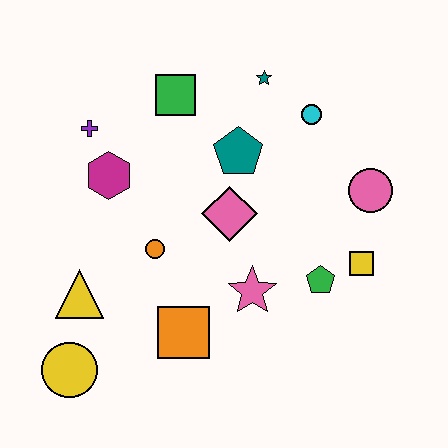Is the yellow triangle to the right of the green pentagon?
No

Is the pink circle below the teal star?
Yes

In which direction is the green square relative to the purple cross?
The green square is to the right of the purple cross.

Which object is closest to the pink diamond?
The teal pentagon is closest to the pink diamond.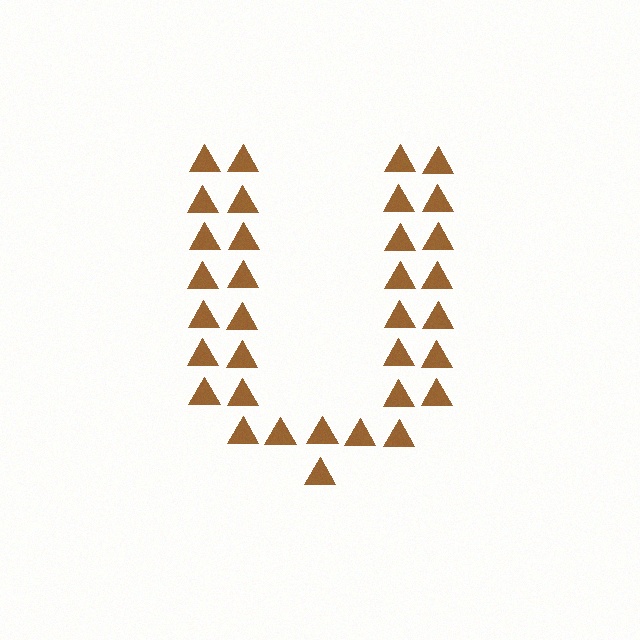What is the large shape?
The large shape is the letter U.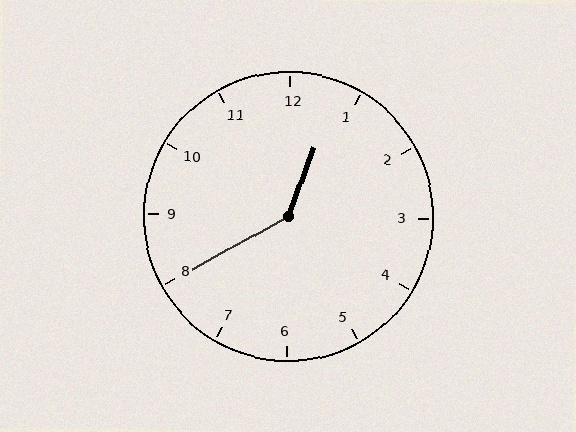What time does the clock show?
12:40.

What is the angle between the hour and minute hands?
Approximately 140 degrees.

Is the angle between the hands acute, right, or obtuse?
It is obtuse.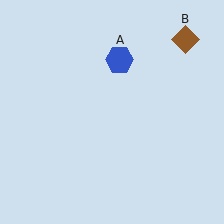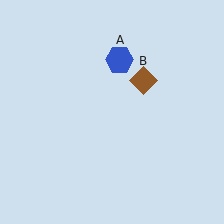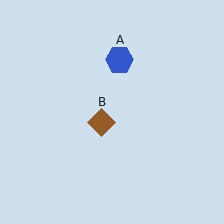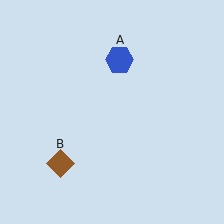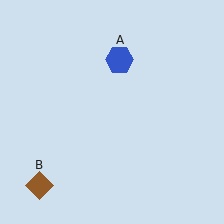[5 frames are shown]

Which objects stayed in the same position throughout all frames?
Blue hexagon (object A) remained stationary.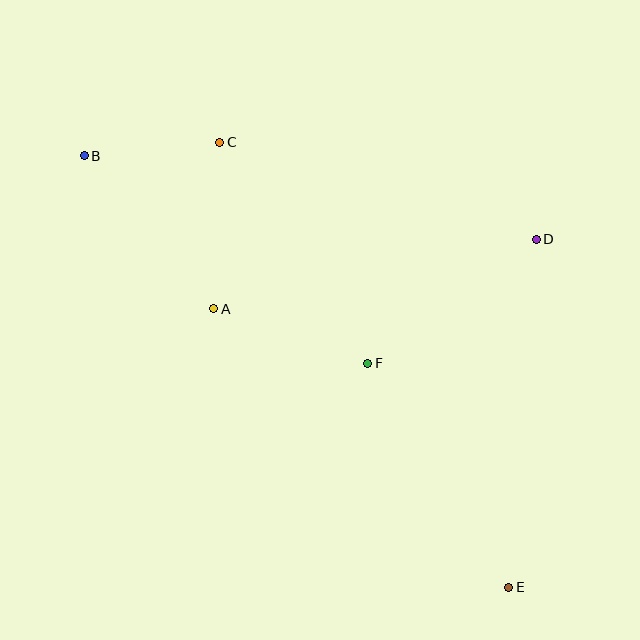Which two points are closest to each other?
Points B and C are closest to each other.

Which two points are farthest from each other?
Points B and E are farthest from each other.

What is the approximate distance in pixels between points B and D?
The distance between B and D is approximately 460 pixels.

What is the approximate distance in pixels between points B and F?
The distance between B and F is approximately 351 pixels.